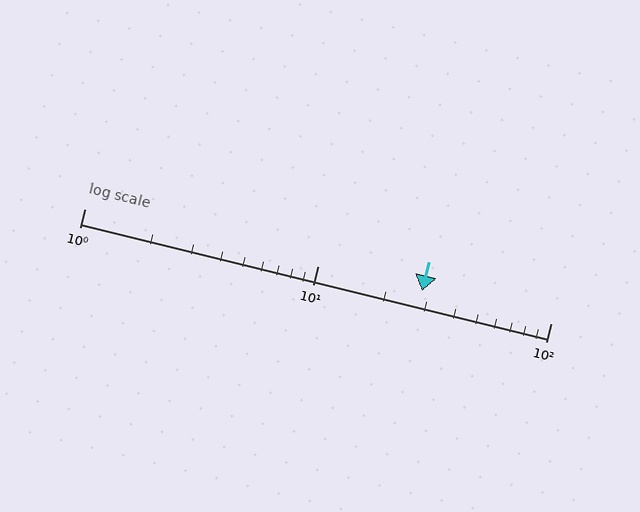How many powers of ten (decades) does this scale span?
The scale spans 2 decades, from 1 to 100.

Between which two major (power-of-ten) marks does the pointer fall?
The pointer is between 10 and 100.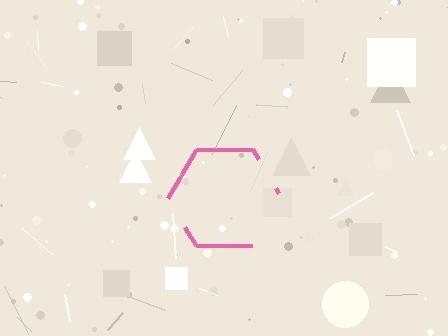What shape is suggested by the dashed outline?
The dashed outline suggests a hexagon.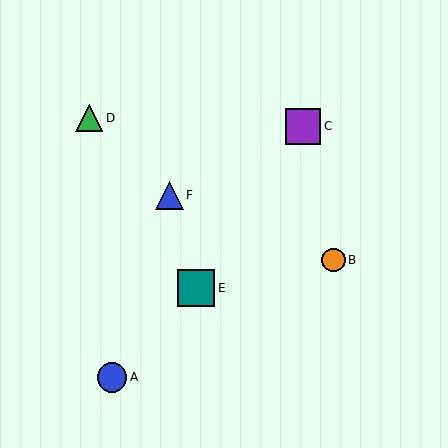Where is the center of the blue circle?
The center of the blue circle is at (112, 377).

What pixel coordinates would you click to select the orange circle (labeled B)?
Click at (334, 260) to select the orange circle B.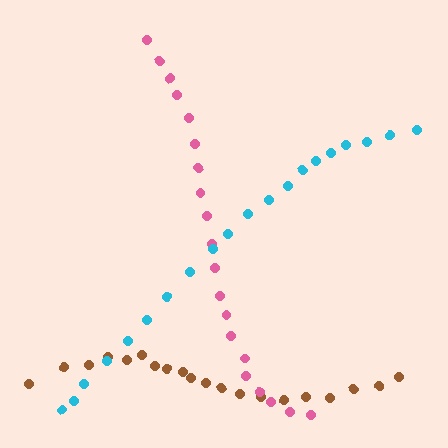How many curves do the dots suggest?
There are 3 distinct paths.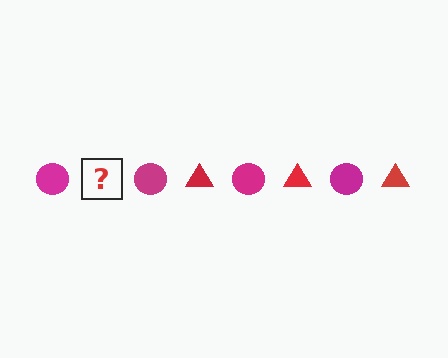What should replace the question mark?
The question mark should be replaced with a red triangle.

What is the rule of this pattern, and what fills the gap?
The rule is that the pattern alternates between magenta circle and red triangle. The gap should be filled with a red triangle.